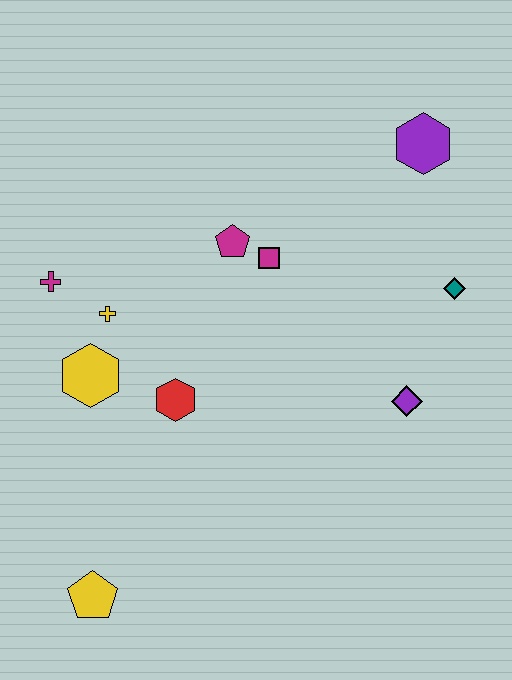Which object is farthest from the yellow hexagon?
The purple hexagon is farthest from the yellow hexagon.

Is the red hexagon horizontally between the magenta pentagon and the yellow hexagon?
Yes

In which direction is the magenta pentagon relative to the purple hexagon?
The magenta pentagon is to the left of the purple hexagon.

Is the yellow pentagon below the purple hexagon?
Yes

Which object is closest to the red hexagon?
The yellow hexagon is closest to the red hexagon.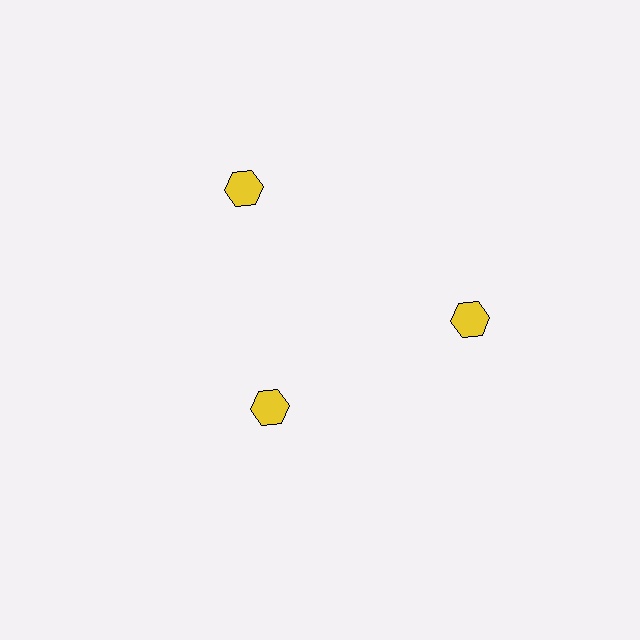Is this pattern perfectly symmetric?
No. The 3 yellow hexagons are arranged in a ring, but one element near the 7 o'clock position is pulled inward toward the center, breaking the 3-fold rotational symmetry.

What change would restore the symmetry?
The symmetry would be restored by moving it outward, back onto the ring so that all 3 hexagons sit at equal angles and equal distance from the center.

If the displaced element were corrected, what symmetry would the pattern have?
It would have 3-fold rotational symmetry — the pattern would map onto itself every 120 degrees.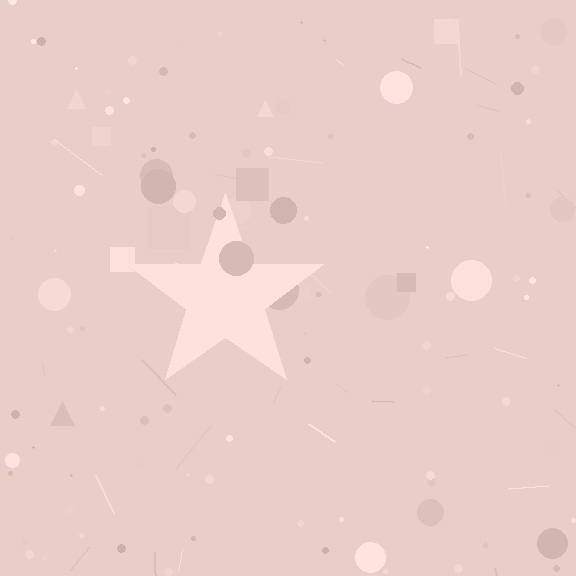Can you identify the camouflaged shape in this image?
The camouflaged shape is a star.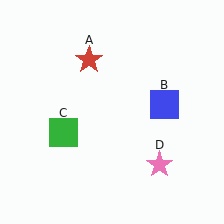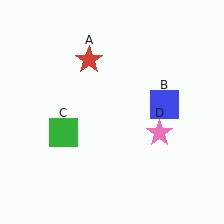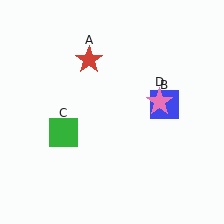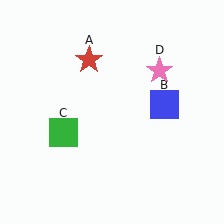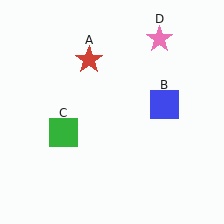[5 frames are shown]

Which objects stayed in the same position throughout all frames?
Red star (object A) and blue square (object B) and green square (object C) remained stationary.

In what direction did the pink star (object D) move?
The pink star (object D) moved up.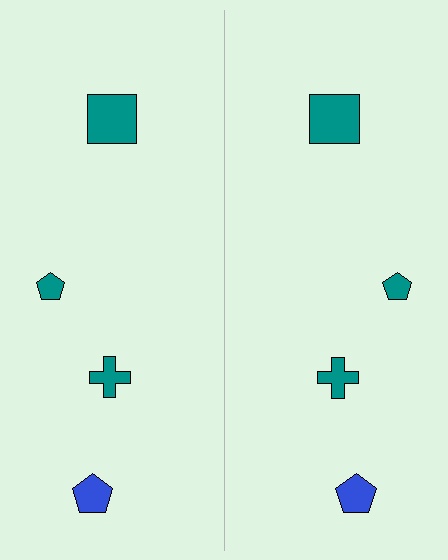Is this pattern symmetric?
Yes, this pattern has bilateral (reflection) symmetry.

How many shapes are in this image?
There are 8 shapes in this image.